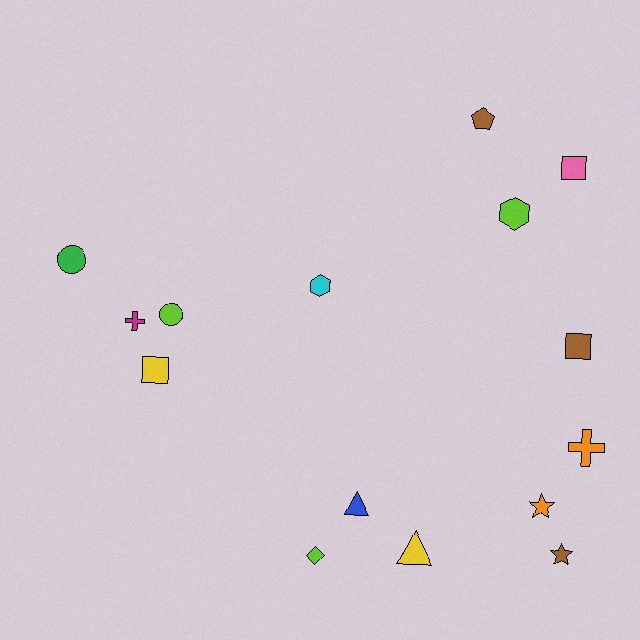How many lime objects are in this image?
There are 3 lime objects.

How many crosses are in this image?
There are 2 crosses.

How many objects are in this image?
There are 15 objects.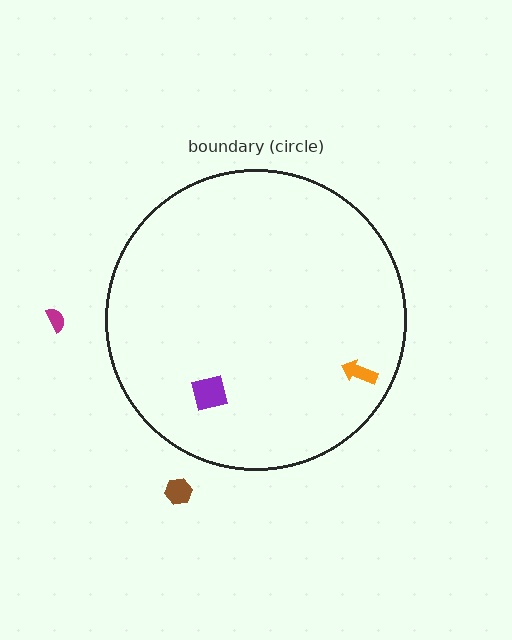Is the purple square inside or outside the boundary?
Inside.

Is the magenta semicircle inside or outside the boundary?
Outside.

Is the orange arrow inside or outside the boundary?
Inside.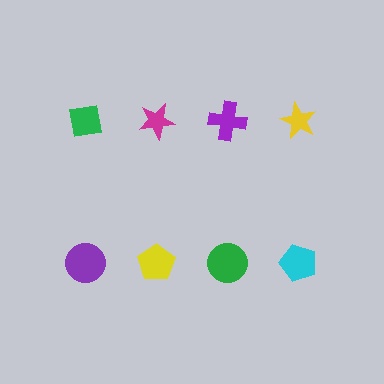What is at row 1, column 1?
A green square.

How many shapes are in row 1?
4 shapes.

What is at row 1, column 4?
A yellow star.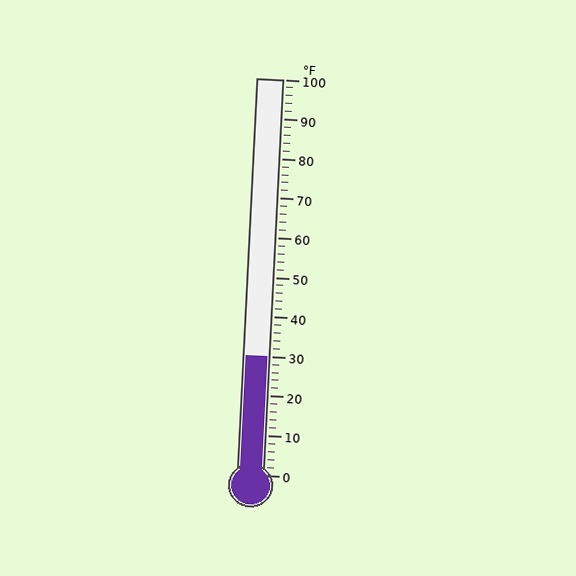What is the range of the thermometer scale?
The thermometer scale ranges from 0°F to 100°F.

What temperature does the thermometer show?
The thermometer shows approximately 30°F.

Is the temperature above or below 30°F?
The temperature is at 30°F.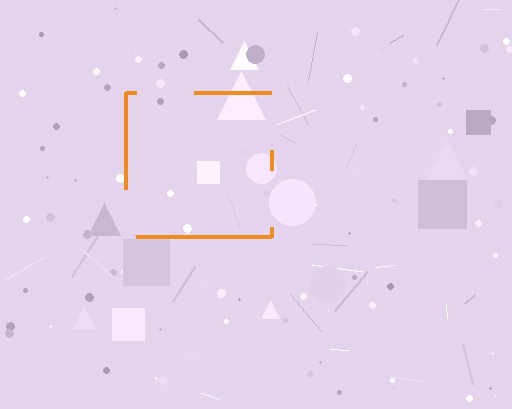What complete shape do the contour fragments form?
The contour fragments form a square.